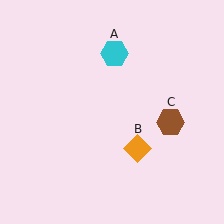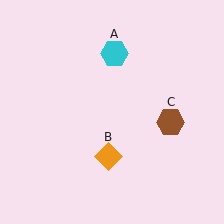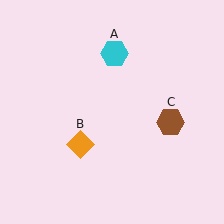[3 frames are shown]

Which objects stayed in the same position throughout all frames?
Cyan hexagon (object A) and brown hexagon (object C) remained stationary.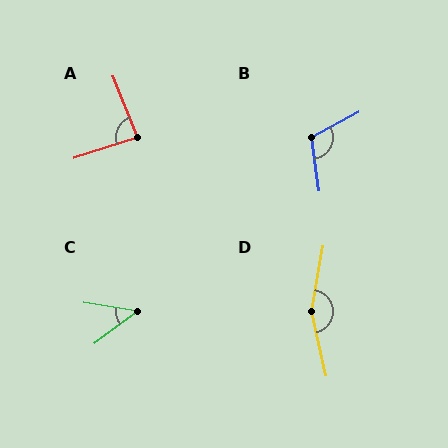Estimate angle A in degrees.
Approximately 86 degrees.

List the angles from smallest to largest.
C (45°), A (86°), B (110°), D (157°).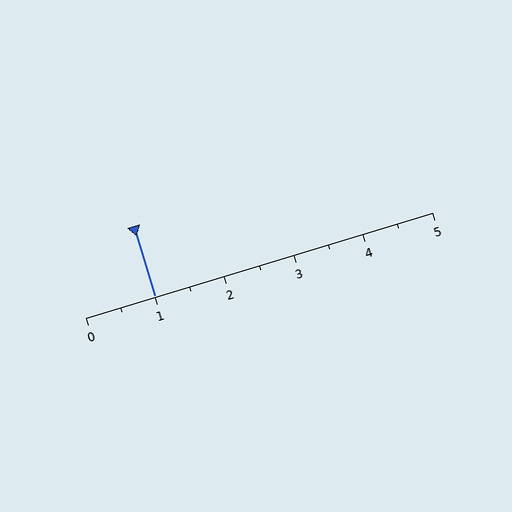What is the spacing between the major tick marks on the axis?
The major ticks are spaced 1 apart.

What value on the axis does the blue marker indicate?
The marker indicates approximately 1.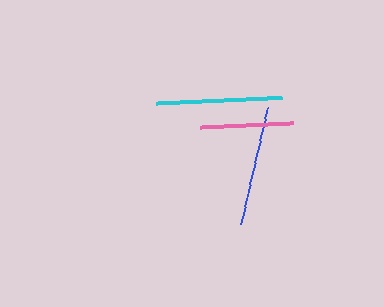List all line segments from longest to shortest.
From longest to shortest: cyan, blue, pink.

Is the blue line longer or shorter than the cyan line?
The cyan line is longer than the blue line.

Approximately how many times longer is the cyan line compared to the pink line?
The cyan line is approximately 1.4 times the length of the pink line.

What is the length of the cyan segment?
The cyan segment is approximately 126 pixels long.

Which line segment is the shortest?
The pink line is the shortest at approximately 93 pixels.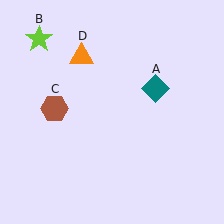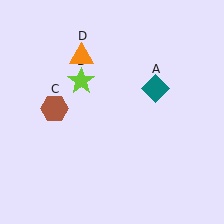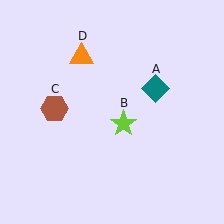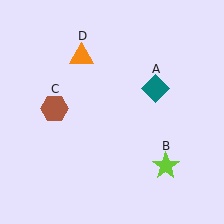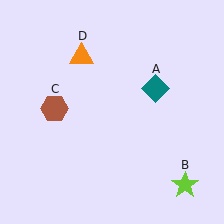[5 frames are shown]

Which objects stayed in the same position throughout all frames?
Teal diamond (object A) and brown hexagon (object C) and orange triangle (object D) remained stationary.